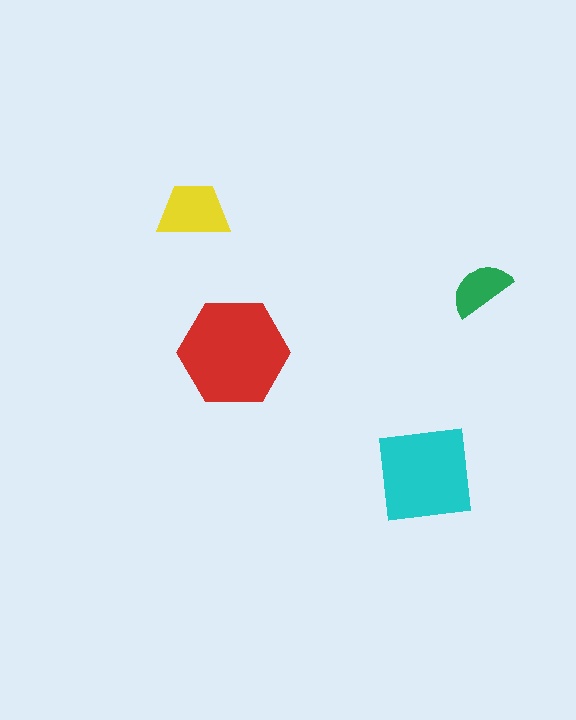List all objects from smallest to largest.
The green semicircle, the yellow trapezoid, the cyan square, the red hexagon.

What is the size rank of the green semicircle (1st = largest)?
4th.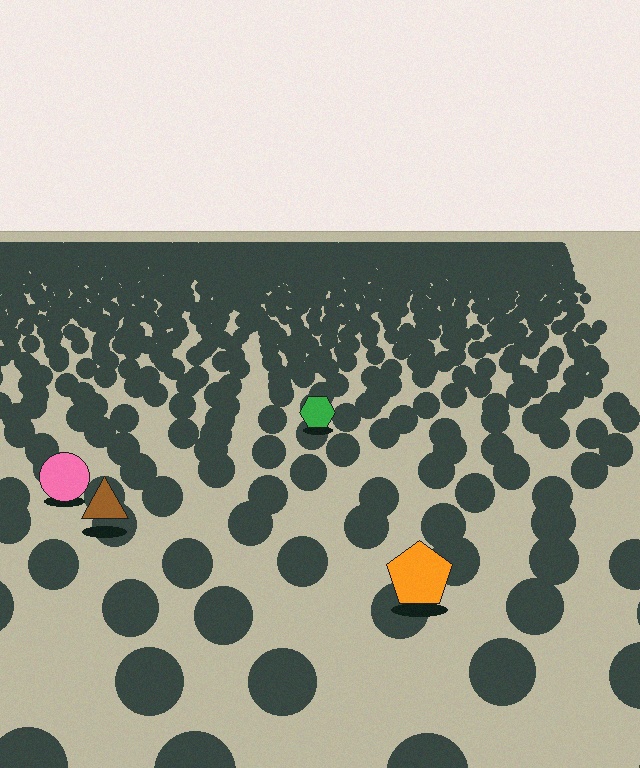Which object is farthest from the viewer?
The green hexagon is farthest from the viewer. It appears smaller and the ground texture around it is denser.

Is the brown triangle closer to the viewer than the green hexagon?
Yes. The brown triangle is closer — you can tell from the texture gradient: the ground texture is coarser near it.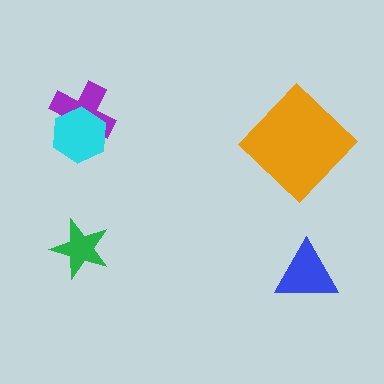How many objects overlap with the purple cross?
1 object overlaps with the purple cross.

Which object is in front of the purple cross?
The cyan hexagon is in front of the purple cross.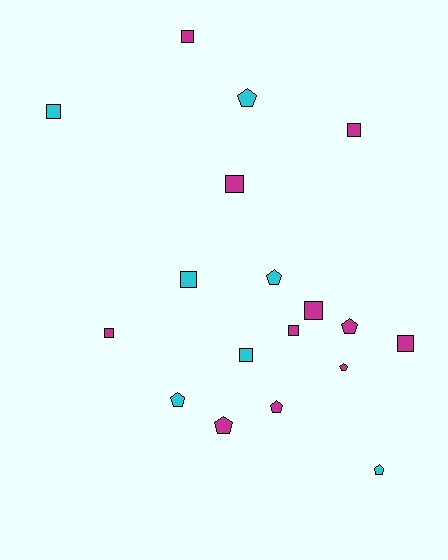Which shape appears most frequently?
Square, with 10 objects.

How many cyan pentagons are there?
There are 4 cyan pentagons.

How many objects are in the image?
There are 18 objects.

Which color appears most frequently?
Magenta, with 11 objects.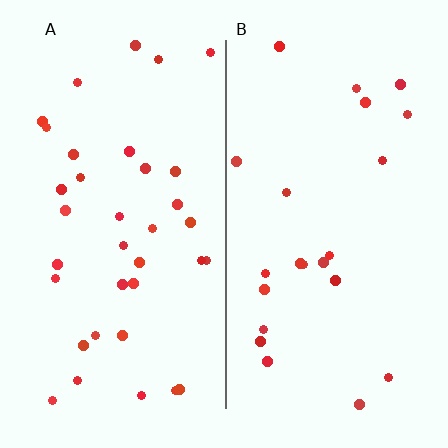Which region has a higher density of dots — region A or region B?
A (the left).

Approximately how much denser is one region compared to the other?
Approximately 1.6× — region A over region B.